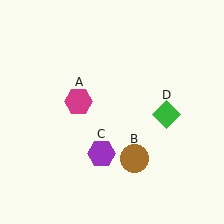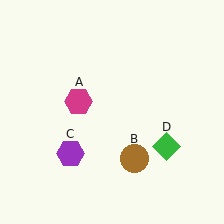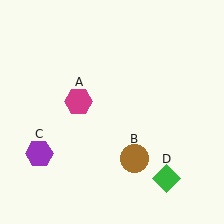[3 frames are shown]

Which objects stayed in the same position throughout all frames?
Magenta hexagon (object A) and brown circle (object B) remained stationary.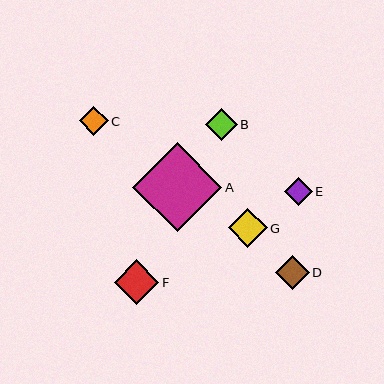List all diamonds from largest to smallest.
From largest to smallest: A, F, G, D, B, C, E.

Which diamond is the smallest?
Diamond E is the smallest with a size of approximately 28 pixels.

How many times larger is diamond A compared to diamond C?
Diamond A is approximately 3.1 times the size of diamond C.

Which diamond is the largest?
Diamond A is the largest with a size of approximately 89 pixels.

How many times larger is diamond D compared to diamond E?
Diamond D is approximately 1.2 times the size of diamond E.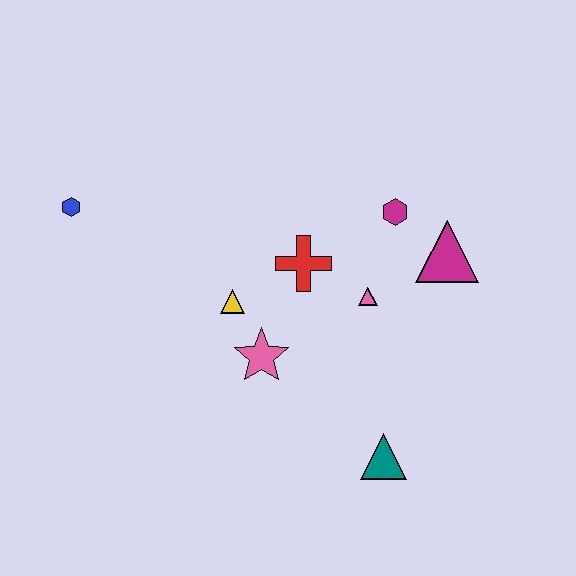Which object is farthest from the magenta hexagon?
The blue hexagon is farthest from the magenta hexagon.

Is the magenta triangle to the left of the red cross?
No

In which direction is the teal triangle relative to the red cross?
The teal triangle is below the red cross.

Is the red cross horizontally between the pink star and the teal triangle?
Yes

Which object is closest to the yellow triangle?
The pink star is closest to the yellow triangle.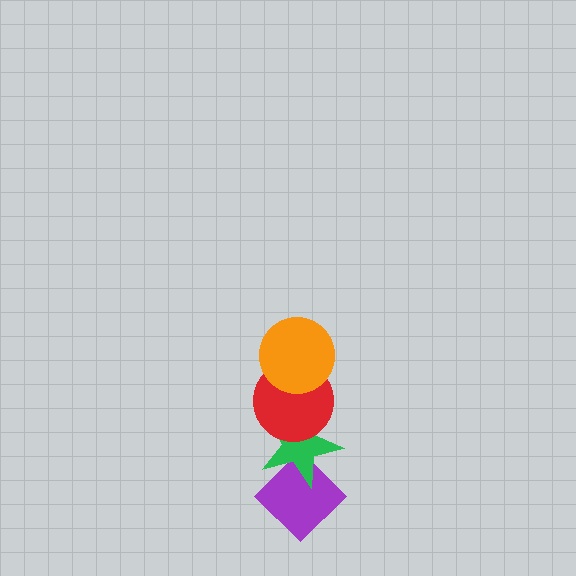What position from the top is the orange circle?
The orange circle is 1st from the top.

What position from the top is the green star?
The green star is 3rd from the top.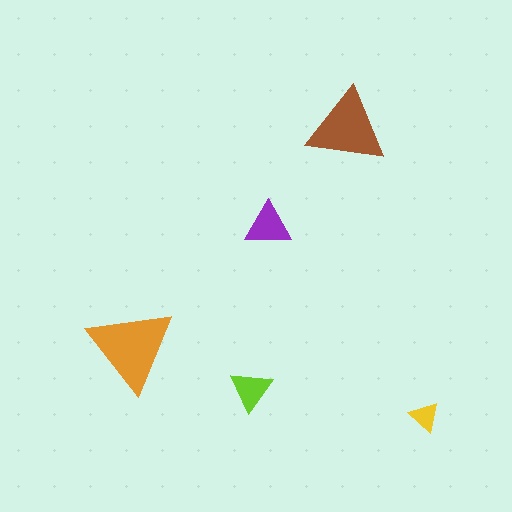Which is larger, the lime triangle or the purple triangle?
The purple one.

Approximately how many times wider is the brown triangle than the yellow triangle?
About 2.5 times wider.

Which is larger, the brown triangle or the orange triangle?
The orange one.